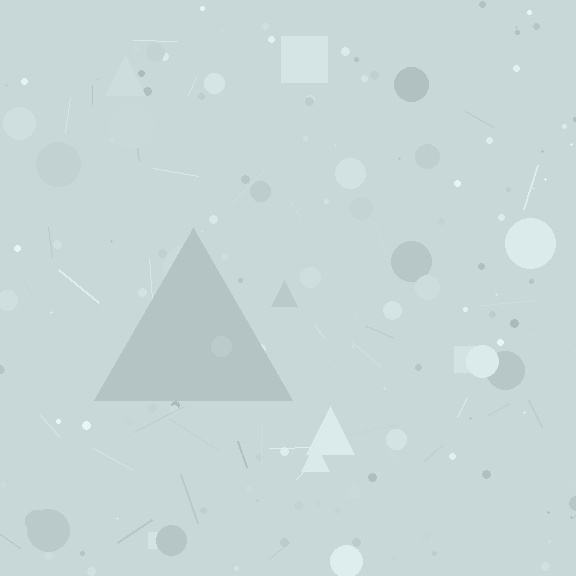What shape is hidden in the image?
A triangle is hidden in the image.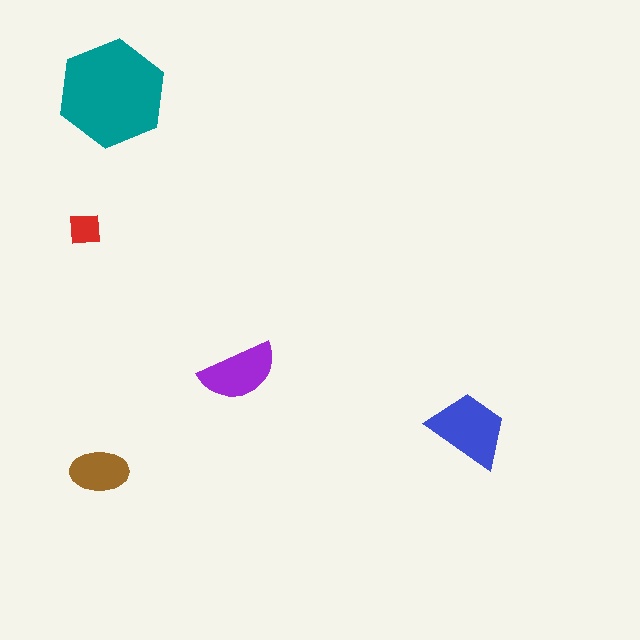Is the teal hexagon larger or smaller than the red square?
Larger.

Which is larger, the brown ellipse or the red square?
The brown ellipse.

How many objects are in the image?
There are 5 objects in the image.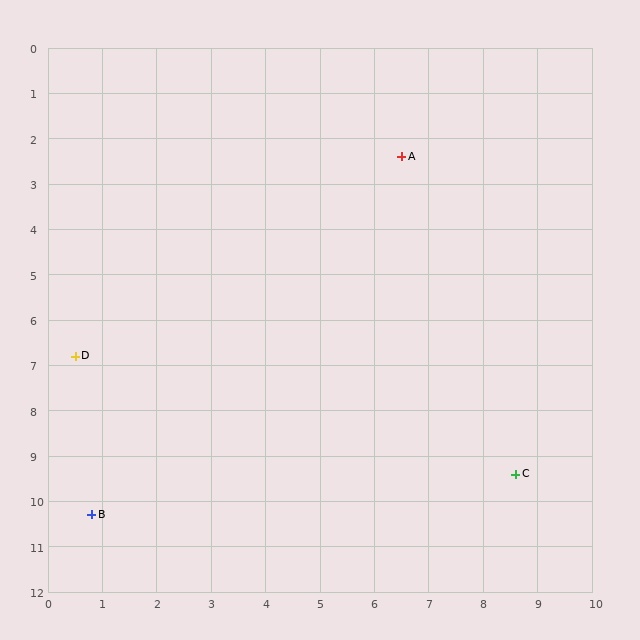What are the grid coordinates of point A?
Point A is at approximately (6.5, 2.4).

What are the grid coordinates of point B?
Point B is at approximately (0.8, 10.3).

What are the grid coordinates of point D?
Point D is at approximately (0.5, 6.8).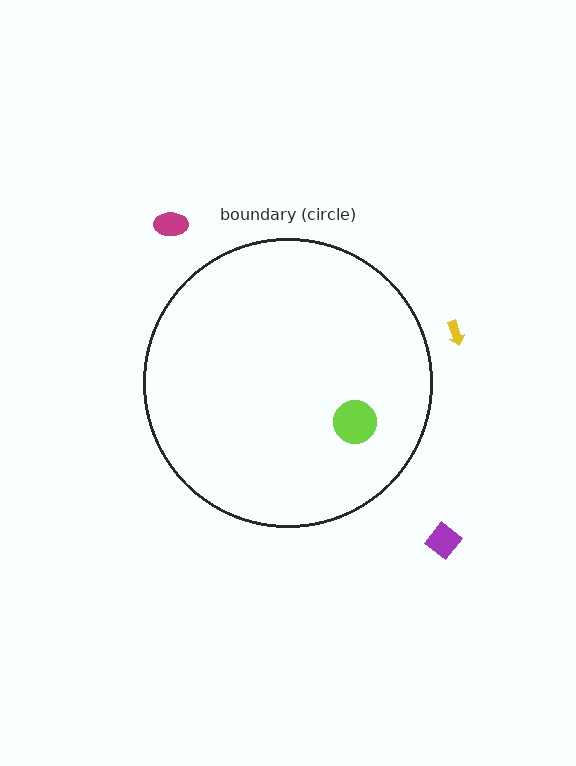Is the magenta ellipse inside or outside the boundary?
Outside.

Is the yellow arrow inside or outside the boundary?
Outside.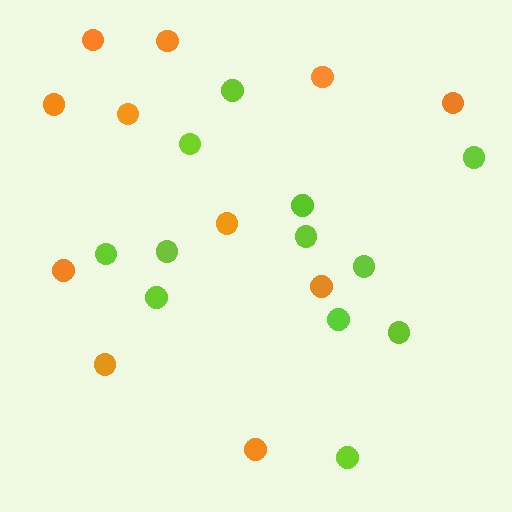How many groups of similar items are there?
There are 2 groups: one group of orange circles (11) and one group of lime circles (12).